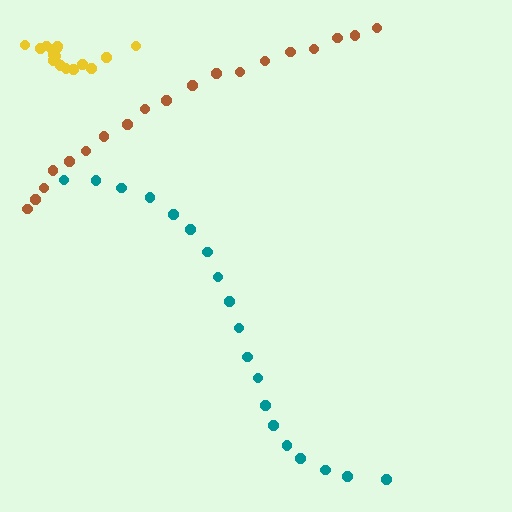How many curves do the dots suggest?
There are 3 distinct paths.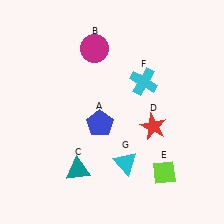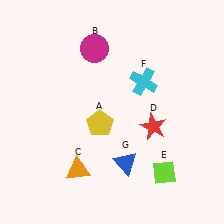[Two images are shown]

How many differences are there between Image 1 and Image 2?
There are 3 differences between the two images.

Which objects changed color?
A changed from blue to yellow. C changed from teal to orange. G changed from cyan to blue.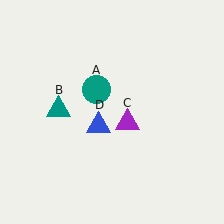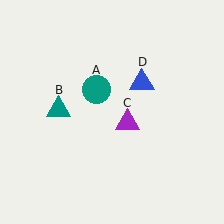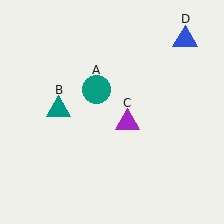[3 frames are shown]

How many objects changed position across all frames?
1 object changed position: blue triangle (object D).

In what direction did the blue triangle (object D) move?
The blue triangle (object D) moved up and to the right.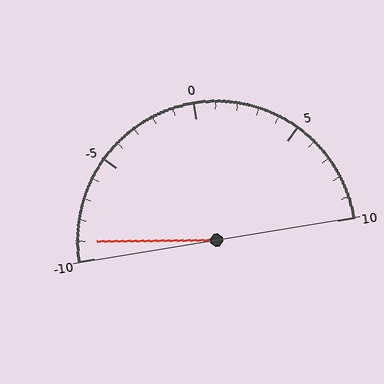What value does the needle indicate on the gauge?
The needle indicates approximately -9.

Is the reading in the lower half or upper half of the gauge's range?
The reading is in the lower half of the range (-10 to 10).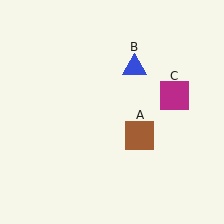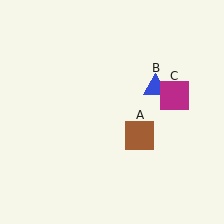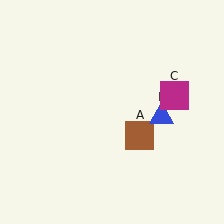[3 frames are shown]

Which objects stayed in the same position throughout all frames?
Brown square (object A) and magenta square (object C) remained stationary.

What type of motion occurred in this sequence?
The blue triangle (object B) rotated clockwise around the center of the scene.